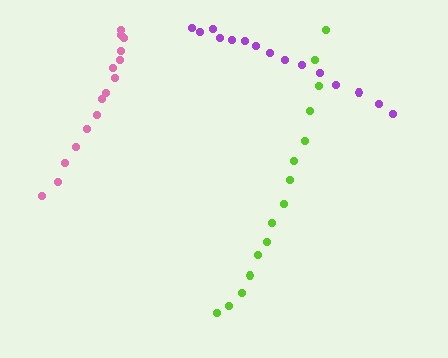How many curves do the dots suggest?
There are 3 distinct paths.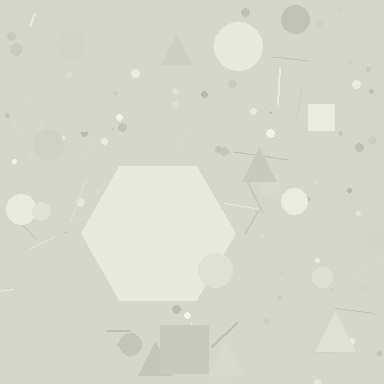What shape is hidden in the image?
A hexagon is hidden in the image.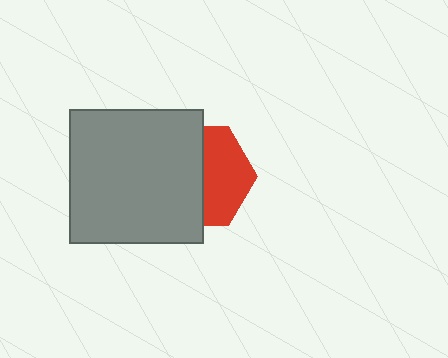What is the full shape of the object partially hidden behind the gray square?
The partially hidden object is a red hexagon.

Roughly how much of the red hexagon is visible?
About half of it is visible (roughly 46%).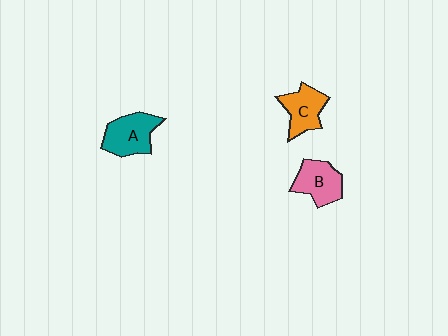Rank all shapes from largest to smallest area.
From largest to smallest: A (teal), B (pink), C (orange).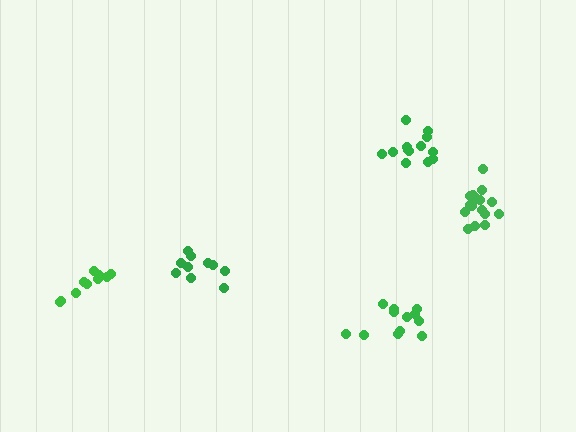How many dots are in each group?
Group 1: 13 dots, Group 2: 16 dots, Group 3: 11 dots, Group 4: 10 dots, Group 5: 12 dots (62 total).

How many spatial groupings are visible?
There are 5 spatial groupings.